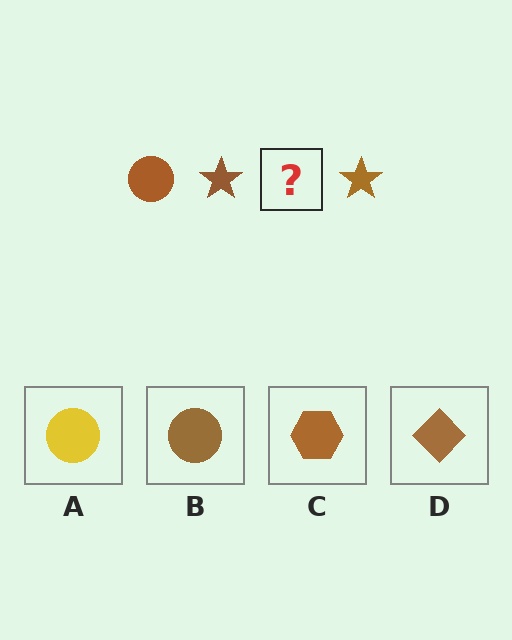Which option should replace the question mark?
Option B.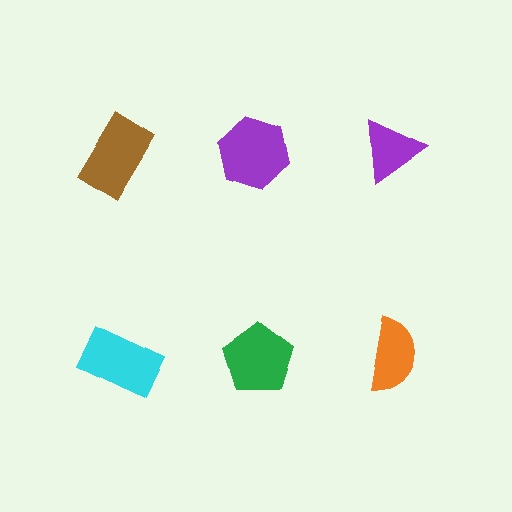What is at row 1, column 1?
A brown rectangle.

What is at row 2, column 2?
A green pentagon.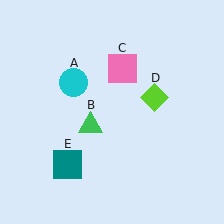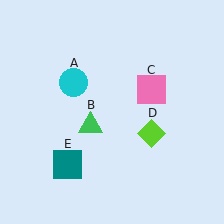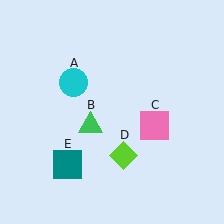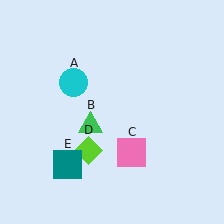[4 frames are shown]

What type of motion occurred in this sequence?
The pink square (object C), lime diamond (object D) rotated clockwise around the center of the scene.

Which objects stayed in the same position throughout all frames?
Cyan circle (object A) and green triangle (object B) and teal square (object E) remained stationary.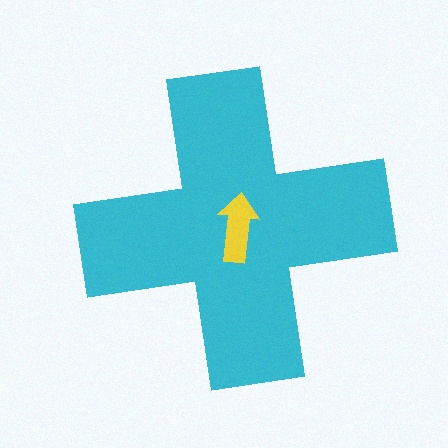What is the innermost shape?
The yellow arrow.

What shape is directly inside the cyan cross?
The yellow arrow.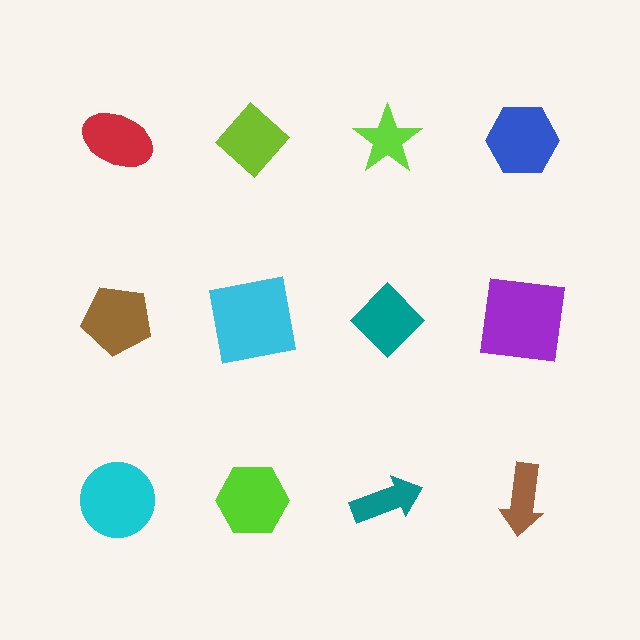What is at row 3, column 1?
A cyan circle.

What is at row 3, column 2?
A lime hexagon.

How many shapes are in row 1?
4 shapes.